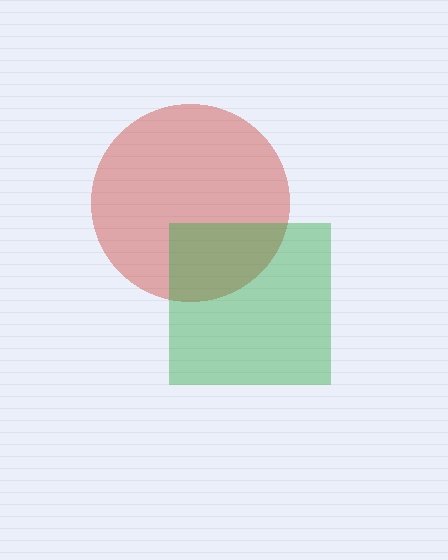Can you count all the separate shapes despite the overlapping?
Yes, there are 2 separate shapes.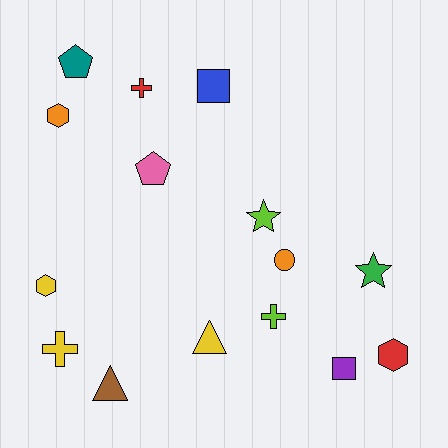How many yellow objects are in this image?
There are 3 yellow objects.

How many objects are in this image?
There are 15 objects.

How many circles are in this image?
There is 1 circle.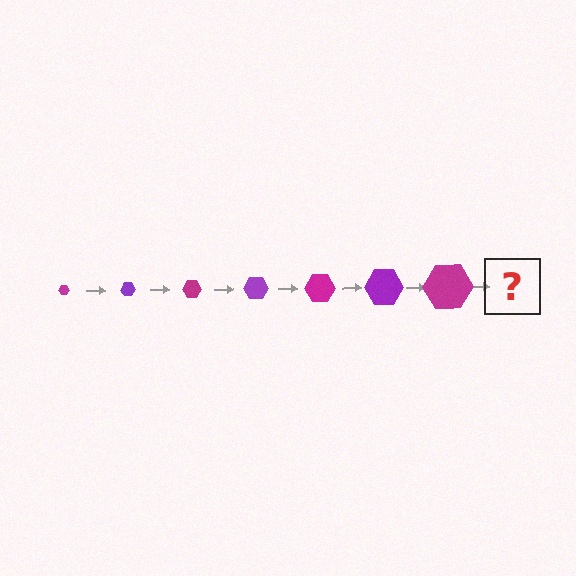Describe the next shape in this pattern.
It should be a purple hexagon, larger than the previous one.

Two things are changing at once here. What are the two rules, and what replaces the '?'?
The two rules are that the hexagon grows larger each step and the color cycles through magenta and purple. The '?' should be a purple hexagon, larger than the previous one.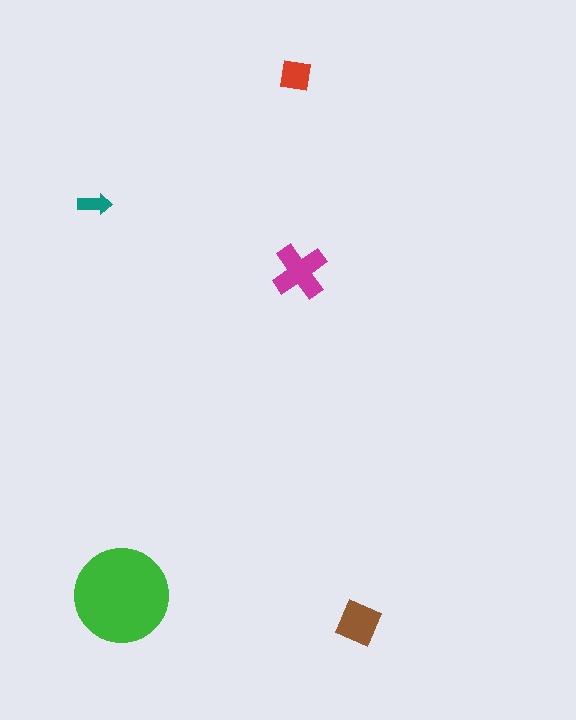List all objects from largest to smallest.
The green circle, the magenta cross, the brown square, the red square, the teal arrow.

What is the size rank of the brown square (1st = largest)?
3rd.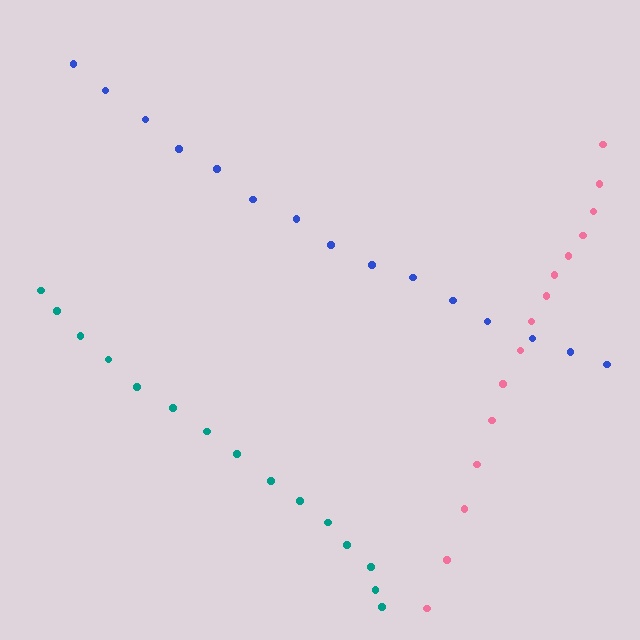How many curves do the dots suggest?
There are 3 distinct paths.